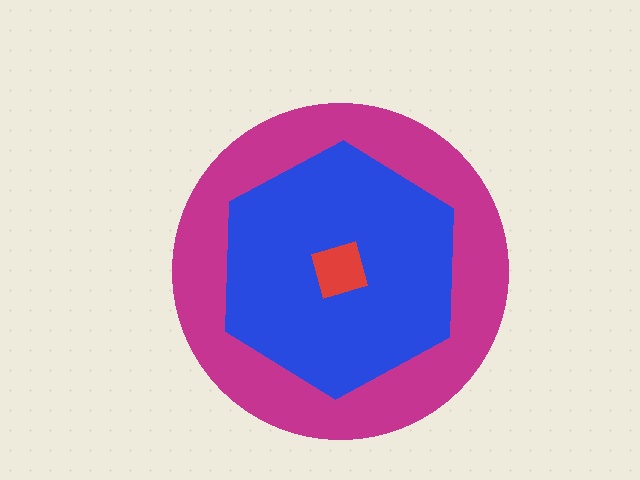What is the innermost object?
The red diamond.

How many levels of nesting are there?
3.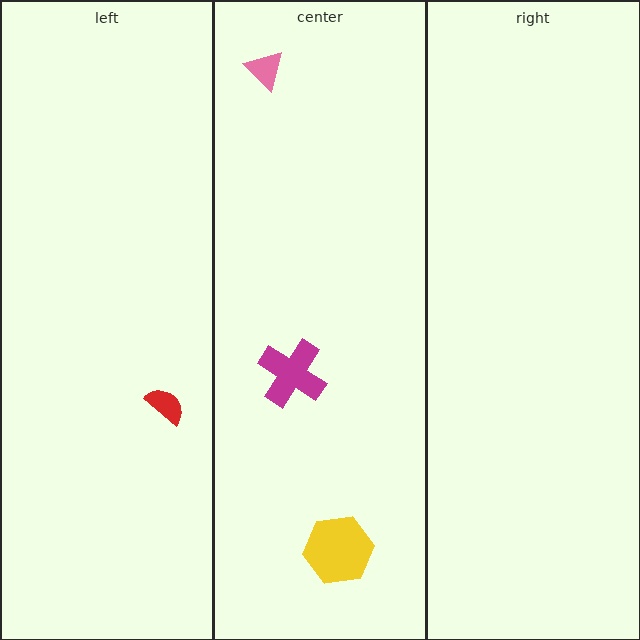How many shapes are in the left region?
1.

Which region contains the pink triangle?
The center region.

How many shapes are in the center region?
3.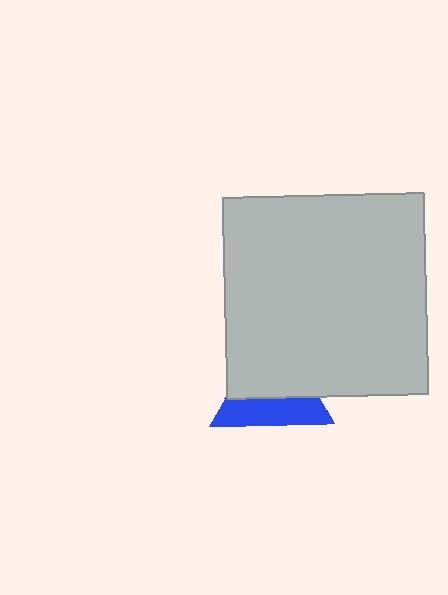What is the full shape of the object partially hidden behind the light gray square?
The partially hidden object is a blue triangle.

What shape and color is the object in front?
The object in front is a light gray square.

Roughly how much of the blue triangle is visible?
A small part of it is visible (roughly 45%).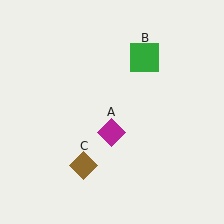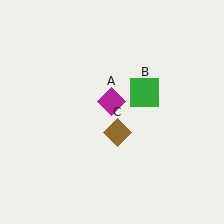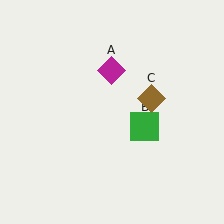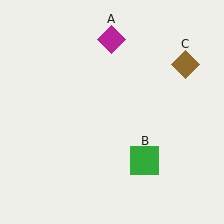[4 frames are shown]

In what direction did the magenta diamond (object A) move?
The magenta diamond (object A) moved up.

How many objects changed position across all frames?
3 objects changed position: magenta diamond (object A), green square (object B), brown diamond (object C).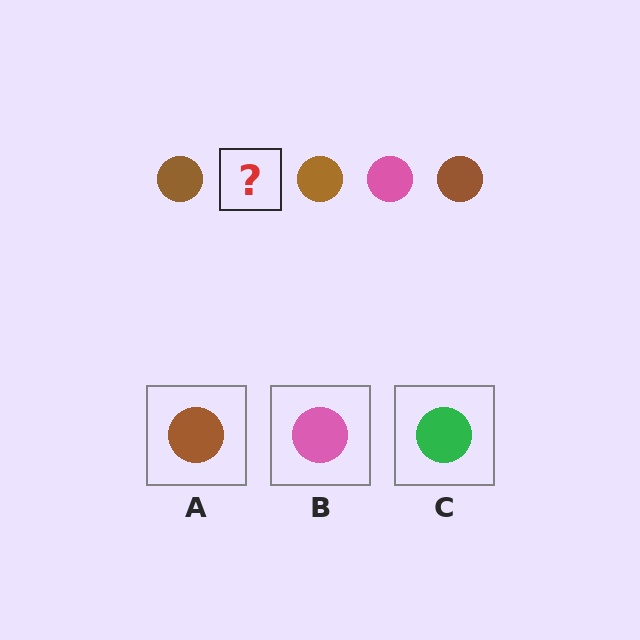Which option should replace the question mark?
Option B.